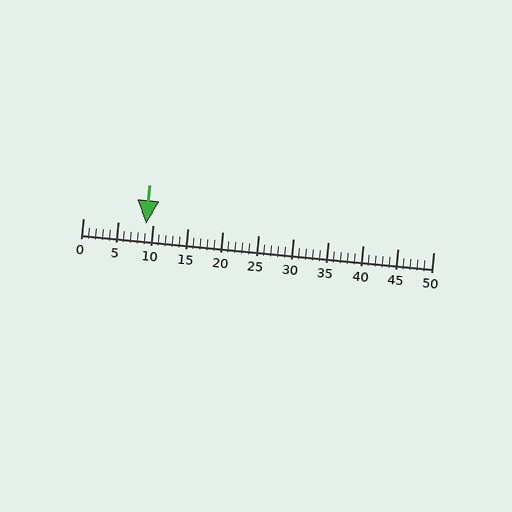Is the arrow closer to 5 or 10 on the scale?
The arrow is closer to 10.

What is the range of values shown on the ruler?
The ruler shows values from 0 to 50.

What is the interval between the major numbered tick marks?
The major tick marks are spaced 5 units apart.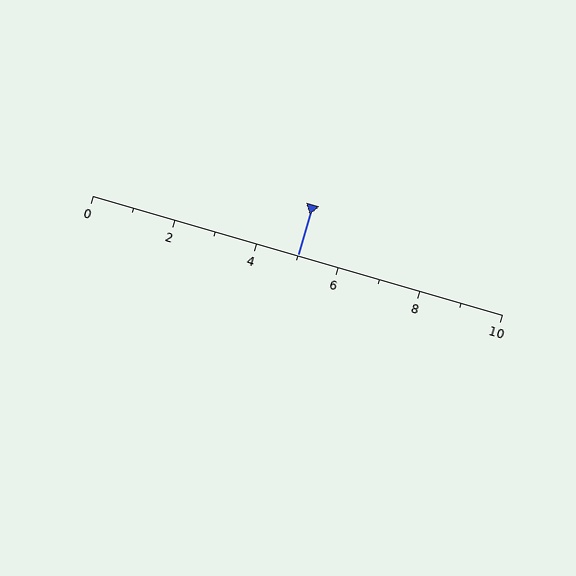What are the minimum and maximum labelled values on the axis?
The axis runs from 0 to 10.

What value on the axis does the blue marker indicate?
The marker indicates approximately 5.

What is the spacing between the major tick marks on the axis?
The major ticks are spaced 2 apart.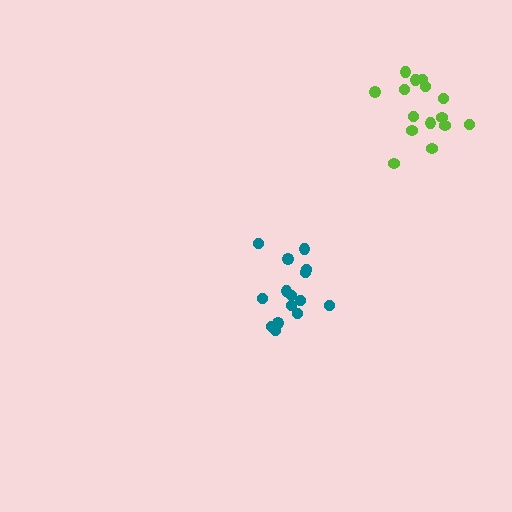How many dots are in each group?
Group 1: 15 dots, Group 2: 15 dots (30 total).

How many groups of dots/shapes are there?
There are 2 groups.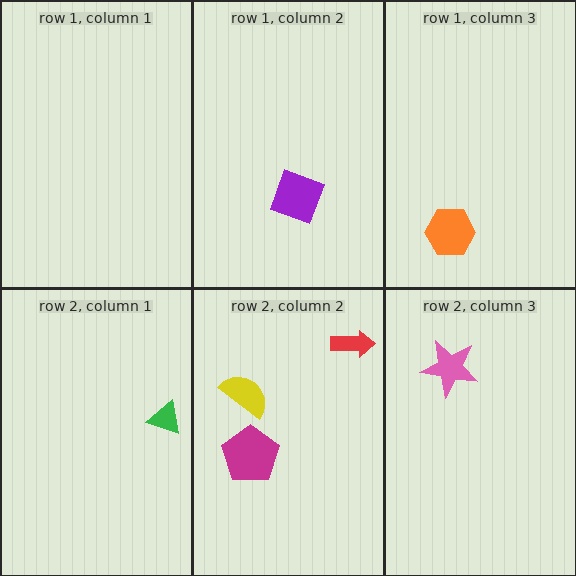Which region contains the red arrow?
The row 2, column 2 region.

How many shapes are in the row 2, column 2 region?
3.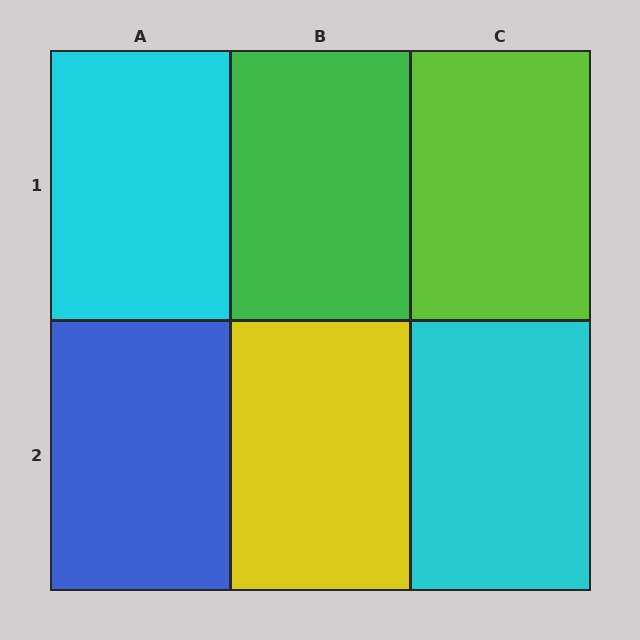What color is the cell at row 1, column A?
Cyan.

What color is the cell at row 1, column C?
Lime.